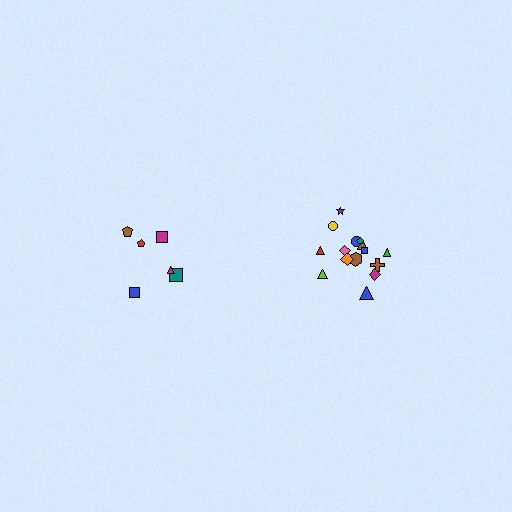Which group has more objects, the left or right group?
The right group.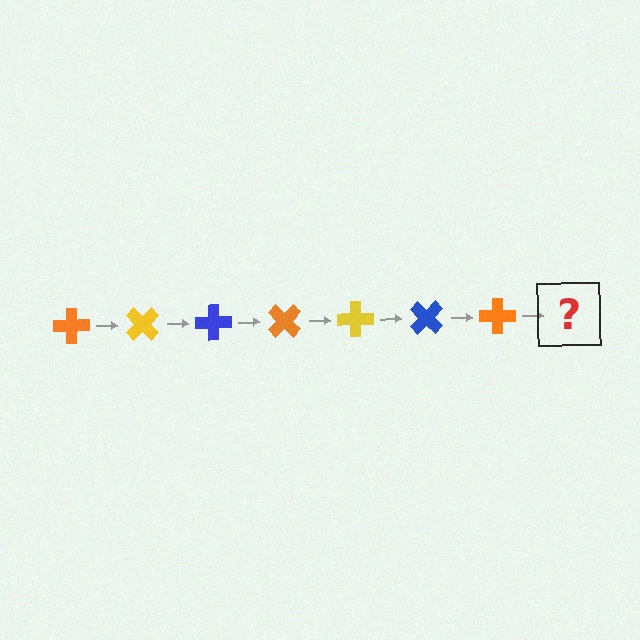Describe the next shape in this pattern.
It should be a yellow cross, rotated 315 degrees from the start.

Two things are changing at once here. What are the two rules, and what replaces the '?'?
The two rules are that it rotates 45 degrees each step and the color cycles through orange, yellow, and blue. The '?' should be a yellow cross, rotated 315 degrees from the start.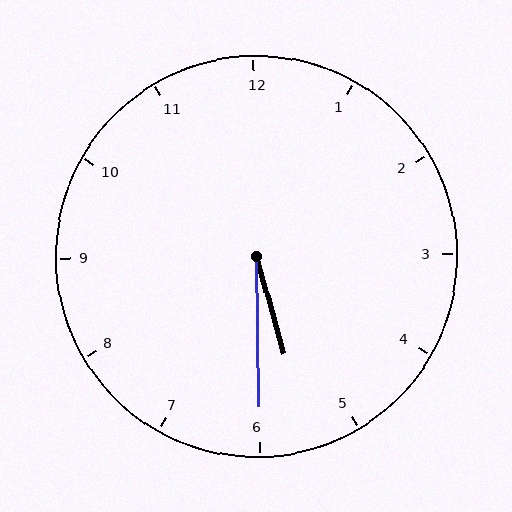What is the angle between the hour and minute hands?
Approximately 15 degrees.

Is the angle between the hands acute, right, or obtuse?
It is acute.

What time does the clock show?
5:30.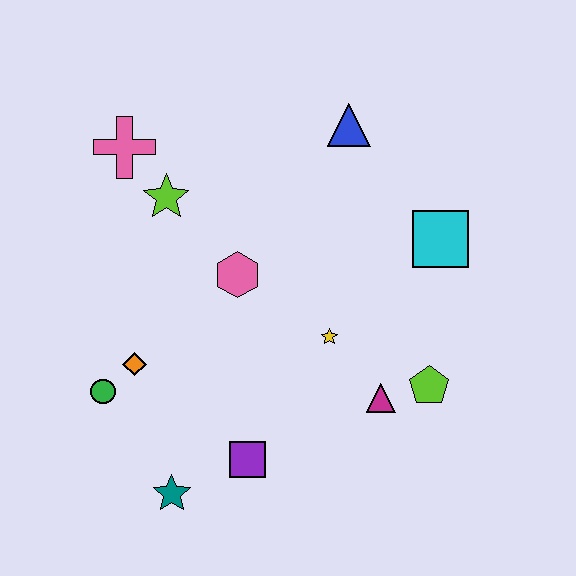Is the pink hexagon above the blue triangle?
No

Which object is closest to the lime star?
The pink cross is closest to the lime star.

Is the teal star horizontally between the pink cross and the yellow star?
Yes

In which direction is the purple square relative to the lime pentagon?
The purple square is to the left of the lime pentagon.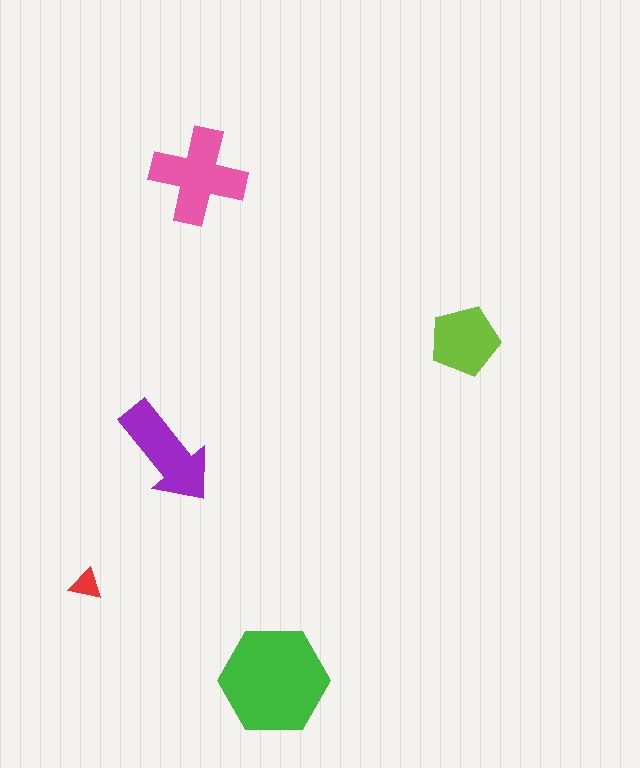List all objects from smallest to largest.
The red triangle, the lime pentagon, the purple arrow, the pink cross, the green hexagon.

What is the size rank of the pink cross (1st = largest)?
2nd.